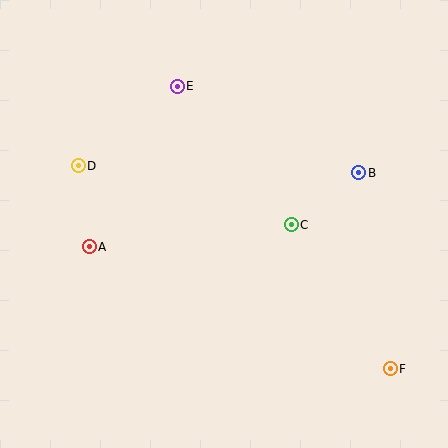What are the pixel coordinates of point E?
Point E is at (177, 86).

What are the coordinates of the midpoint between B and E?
The midpoint between B and E is at (268, 130).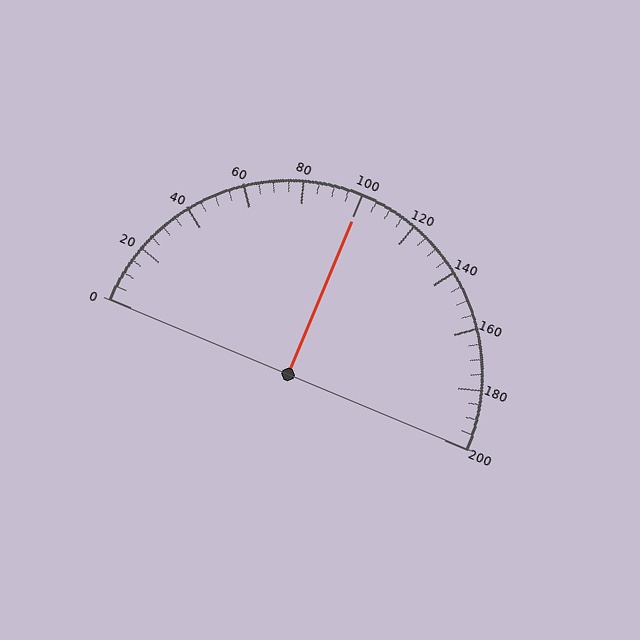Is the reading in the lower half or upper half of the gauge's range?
The reading is in the upper half of the range (0 to 200).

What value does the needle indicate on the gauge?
The needle indicates approximately 100.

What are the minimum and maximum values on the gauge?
The gauge ranges from 0 to 200.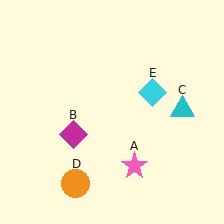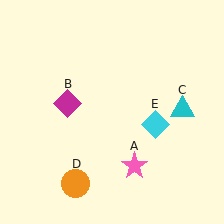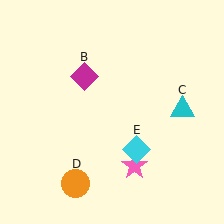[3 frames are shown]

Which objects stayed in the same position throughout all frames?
Pink star (object A) and cyan triangle (object C) and orange circle (object D) remained stationary.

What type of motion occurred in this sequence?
The magenta diamond (object B), cyan diamond (object E) rotated clockwise around the center of the scene.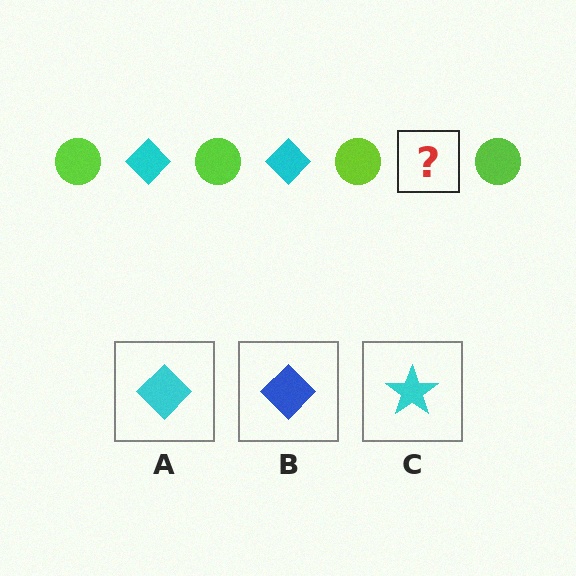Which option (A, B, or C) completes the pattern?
A.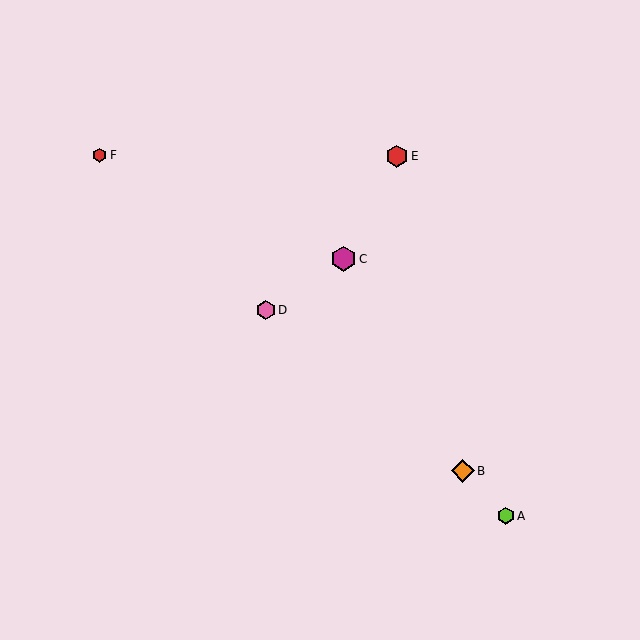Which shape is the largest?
The magenta hexagon (labeled C) is the largest.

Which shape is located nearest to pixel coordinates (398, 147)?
The red hexagon (labeled E) at (397, 156) is nearest to that location.